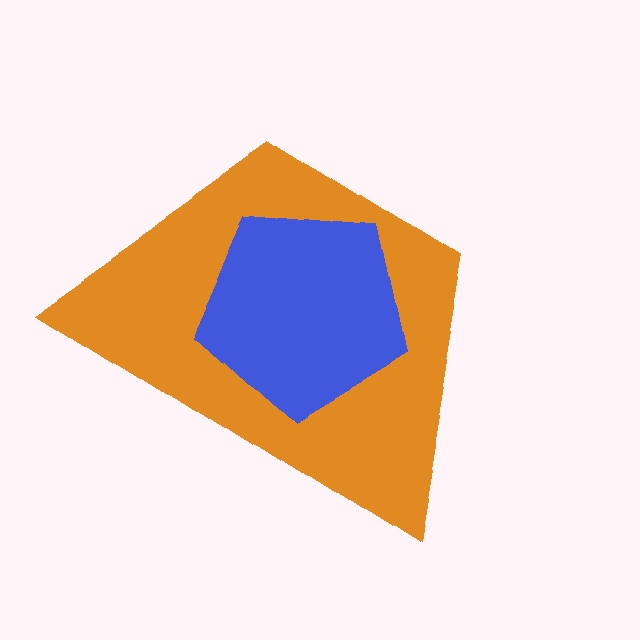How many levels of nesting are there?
2.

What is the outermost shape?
The orange trapezoid.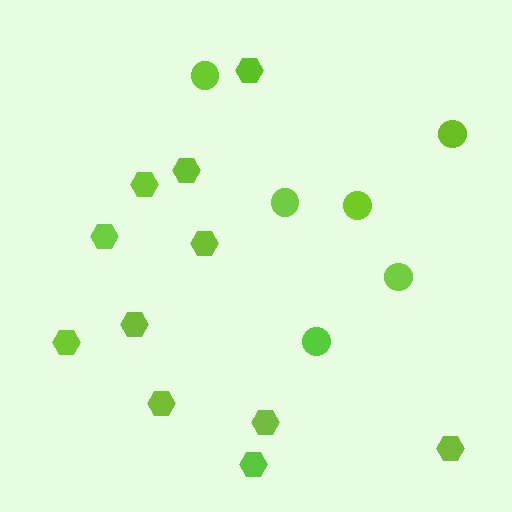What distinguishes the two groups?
There are 2 groups: one group of circles (6) and one group of hexagons (11).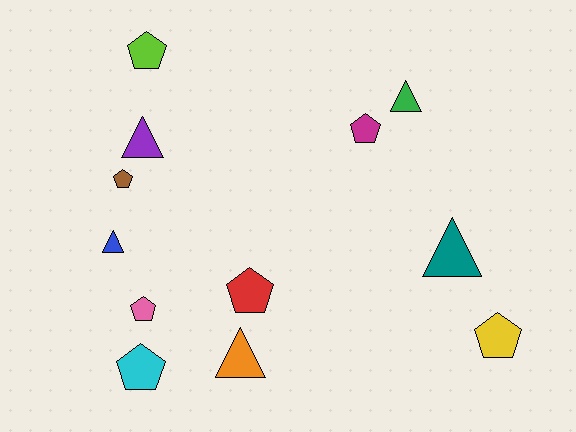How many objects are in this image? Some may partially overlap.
There are 12 objects.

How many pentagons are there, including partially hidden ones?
There are 7 pentagons.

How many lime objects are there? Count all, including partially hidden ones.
There is 1 lime object.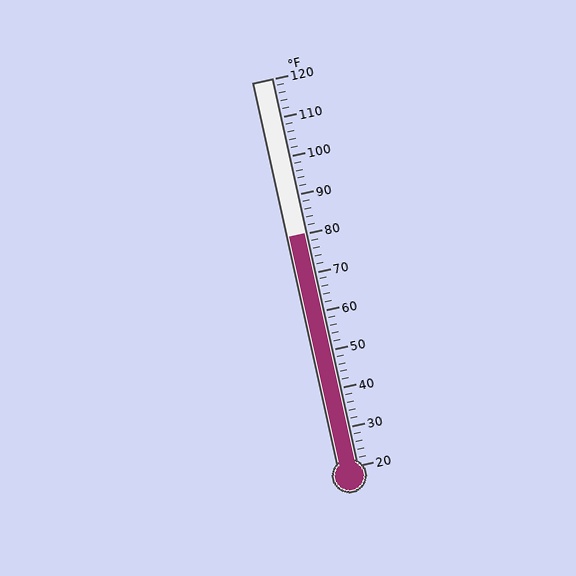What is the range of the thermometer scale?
The thermometer scale ranges from 20°F to 120°F.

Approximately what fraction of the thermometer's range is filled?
The thermometer is filled to approximately 60% of its range.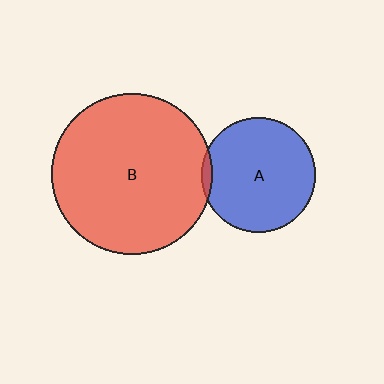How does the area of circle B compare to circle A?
Approximately 2.0 times.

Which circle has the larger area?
Circle B (red).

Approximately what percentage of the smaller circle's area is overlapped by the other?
Approximately 5%.